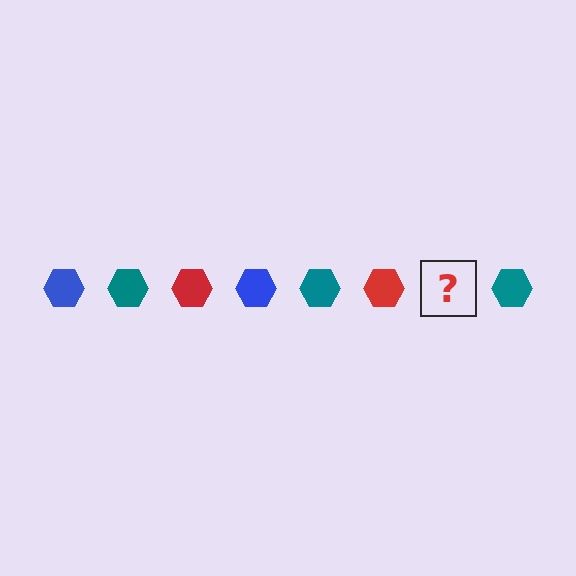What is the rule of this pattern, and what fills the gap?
The rule is that the pattern cycles through blue, teal, red hexagons. The gap should be filled with a blue hexagon.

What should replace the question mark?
The question mark should be replaced with a blue hexagon.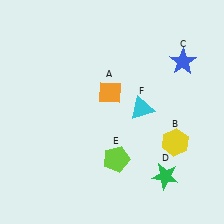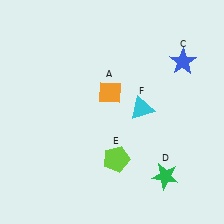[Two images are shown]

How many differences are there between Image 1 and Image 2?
There is 1 difference between the two images.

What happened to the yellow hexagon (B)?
The yellow hexagon (B) was removed in Image 2. It was in the bottom-right area of Image 1.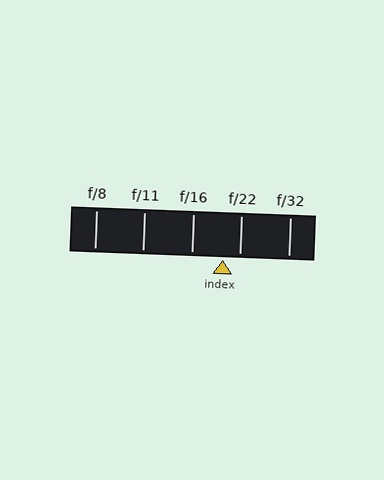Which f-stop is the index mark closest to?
The index mark is closest to f/22.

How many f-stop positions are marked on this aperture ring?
There are 5 f-stop positions marked.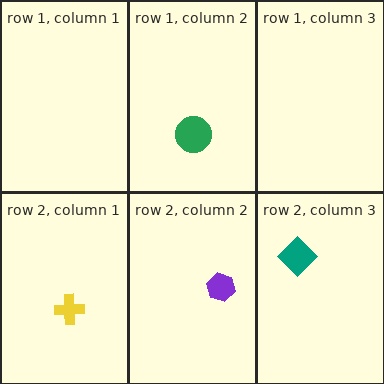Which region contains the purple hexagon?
The row 2, column 2 region.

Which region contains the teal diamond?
The row 2, column 3 region.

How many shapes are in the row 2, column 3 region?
1.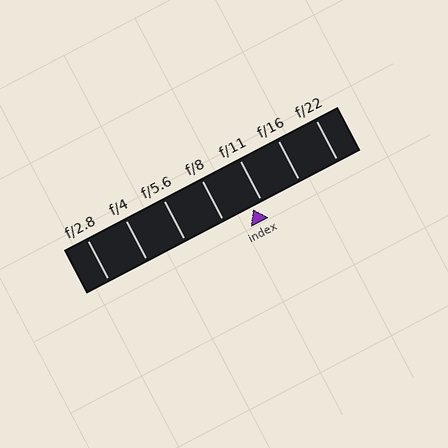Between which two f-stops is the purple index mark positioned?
The index mark is between f/8 and f/11.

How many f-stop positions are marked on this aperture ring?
There are 7 f-stop positions marked.